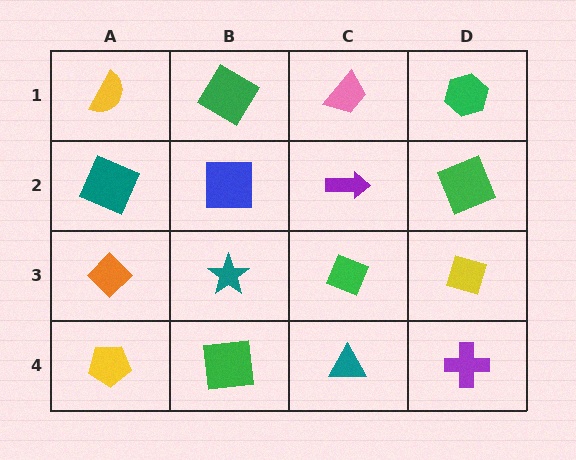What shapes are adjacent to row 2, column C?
A pink trapezoid (row 1, column C), a green diamond (row 3, column C), a blue square (row 2, column B), a green square (row 2, column D).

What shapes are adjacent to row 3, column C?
A purple arrow (row 2, column C), a teal triangle (row 4, column C), a teal star (row 3, column B), a yellow diamond (row 3, column D).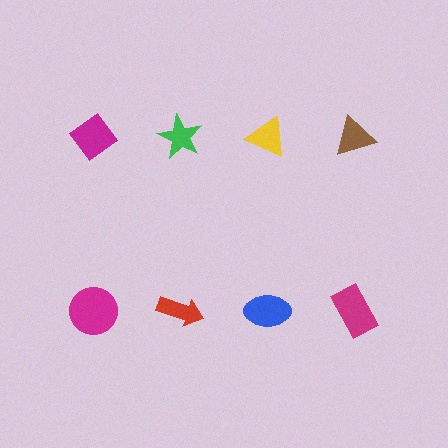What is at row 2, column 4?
A magenta rectangle.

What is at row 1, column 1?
A magenta diamond.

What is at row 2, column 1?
A magenta circle.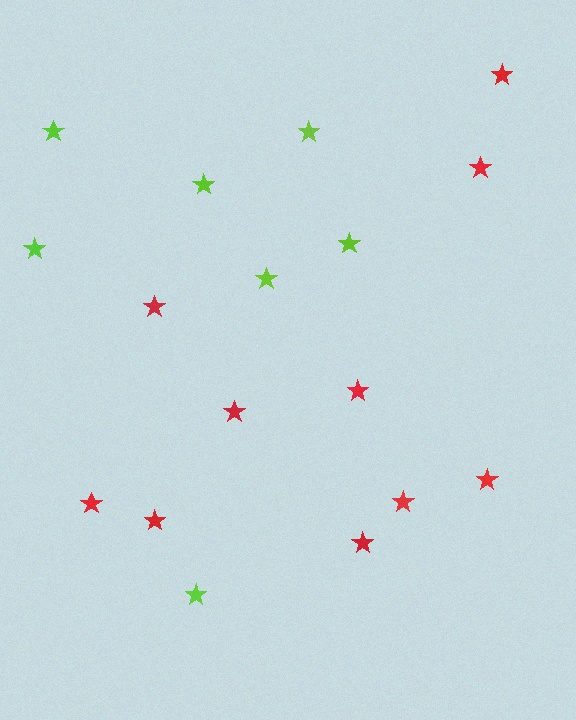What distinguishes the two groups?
There are 2 groups: one group of red stars (10) and one group of lime stars (7).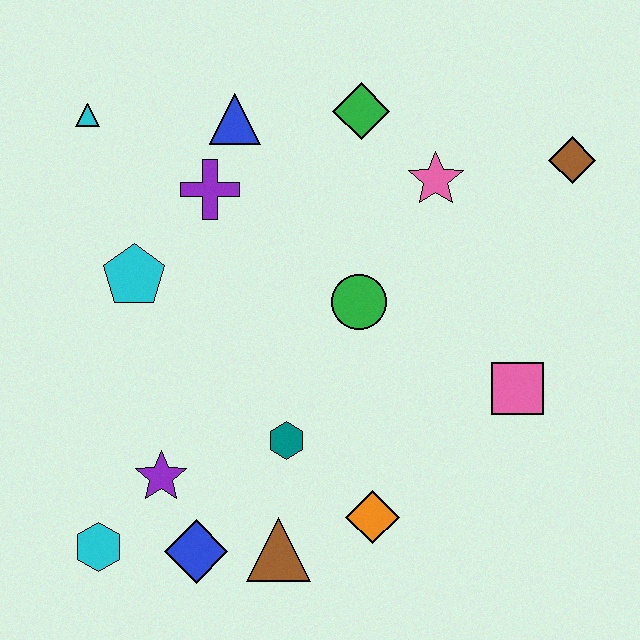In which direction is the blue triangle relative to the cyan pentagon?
The blue triangle is above the cyan pentagon.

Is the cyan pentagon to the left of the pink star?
Yes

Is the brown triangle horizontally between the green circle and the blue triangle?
Yes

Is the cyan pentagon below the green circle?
No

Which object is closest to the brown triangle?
The blue diamond is closest to the brown triangle.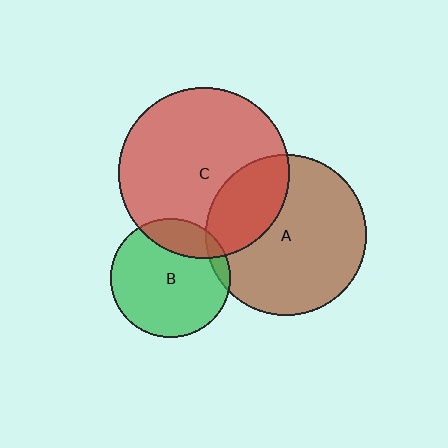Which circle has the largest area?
Circle C (red).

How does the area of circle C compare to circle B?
Approximately 2.0 times.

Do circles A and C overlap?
Yes.